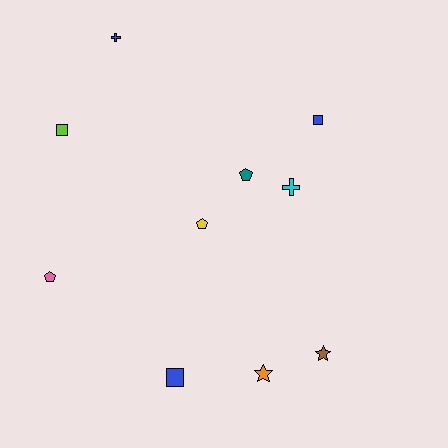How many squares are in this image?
There are 3 squares.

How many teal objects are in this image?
There is 1 teal object.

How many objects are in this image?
There are 10 objects.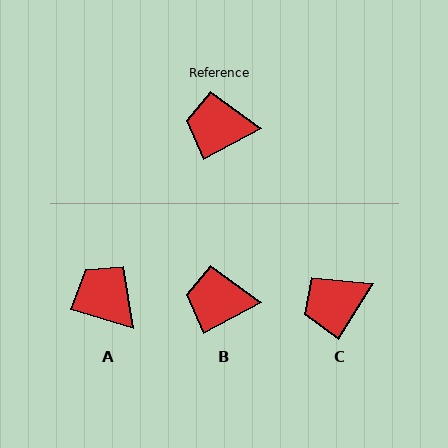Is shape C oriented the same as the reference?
No, it is off by about 31 degrees.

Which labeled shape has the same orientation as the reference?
B.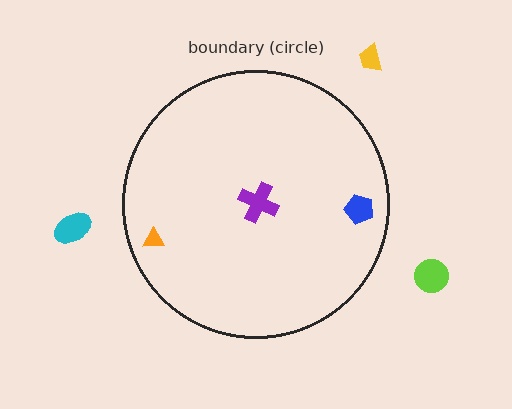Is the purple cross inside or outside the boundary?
Inside.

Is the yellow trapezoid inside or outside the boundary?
Outside.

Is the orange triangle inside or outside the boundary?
Inside.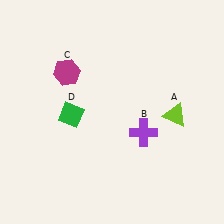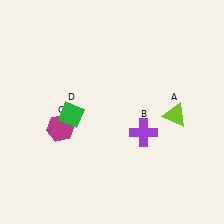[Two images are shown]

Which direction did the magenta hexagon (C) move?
The magenta hexagon (C) moved down.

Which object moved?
The magenta hexagon (C) moved down.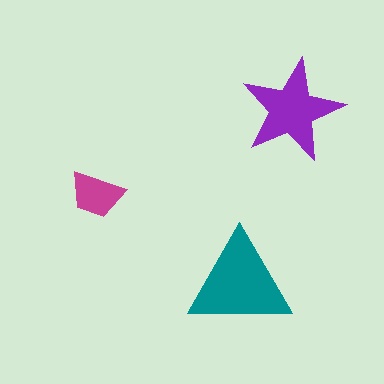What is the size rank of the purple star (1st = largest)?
2nd.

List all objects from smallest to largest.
The magenta trapezoid, the purple star, the teal triangle.